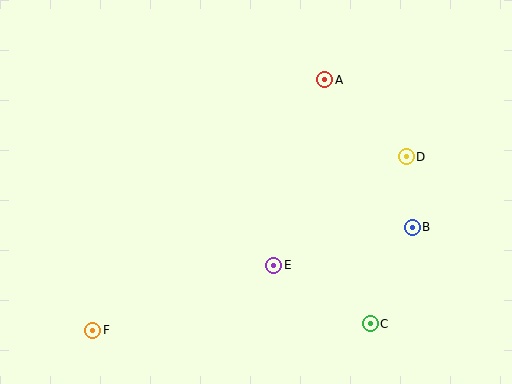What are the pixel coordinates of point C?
Point C is at (370, 324).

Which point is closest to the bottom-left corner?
Point F is closest to the bottom-left corner.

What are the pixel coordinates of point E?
Point E is at (274, 265).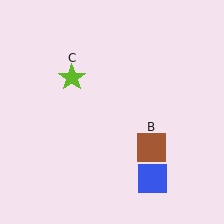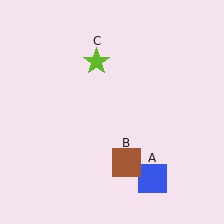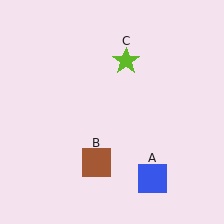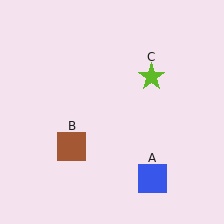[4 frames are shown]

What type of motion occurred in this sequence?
The brown square (object B), lime star (object C) rotated clockwise around the center of the scene.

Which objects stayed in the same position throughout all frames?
Blue square (object A) remained stationary.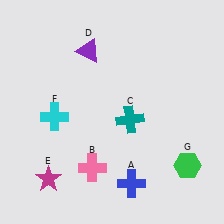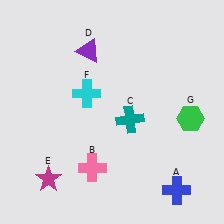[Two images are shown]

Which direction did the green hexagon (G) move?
The green hexagon (G) moved up.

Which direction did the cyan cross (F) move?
The cyan cross (F) moved right.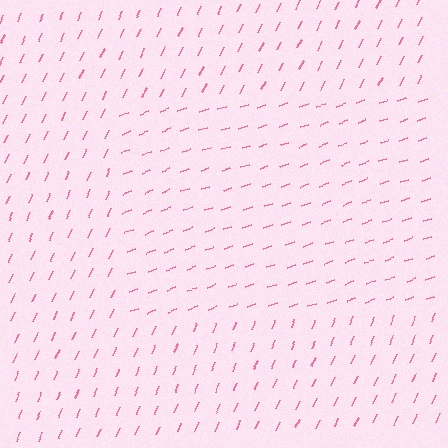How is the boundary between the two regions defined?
The boundary is defined purely by a change in line orientation (approximately 45 degrees difference). All lines are the same color and thickness.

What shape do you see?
I see a rectangle.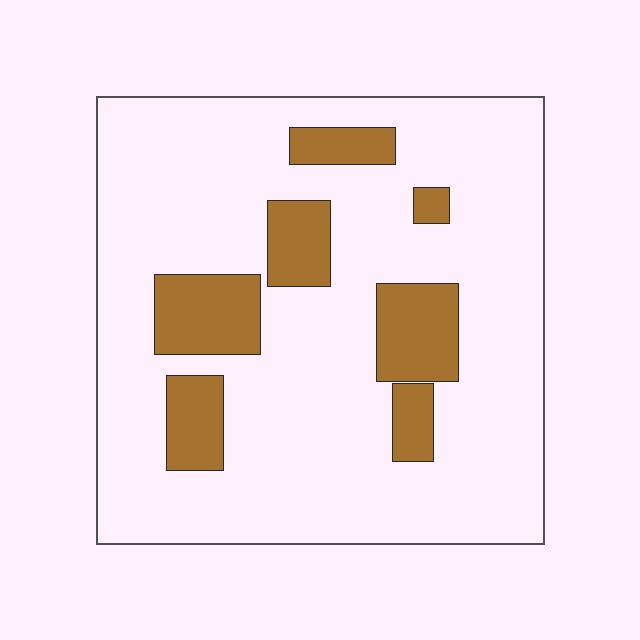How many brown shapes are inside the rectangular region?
7.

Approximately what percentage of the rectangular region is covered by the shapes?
Approximately 20%.